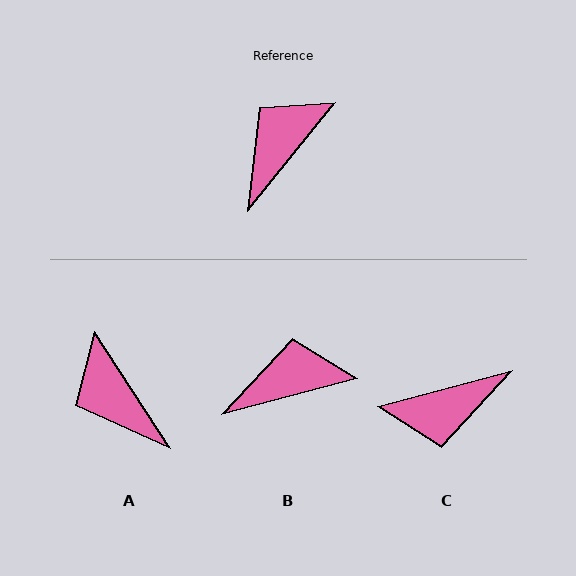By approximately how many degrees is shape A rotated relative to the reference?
Approximately 73 degrees counter-clockwise.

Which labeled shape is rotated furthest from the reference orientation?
C, about 144 degrees away.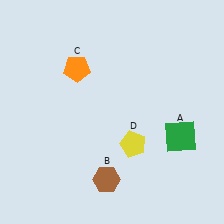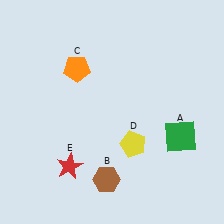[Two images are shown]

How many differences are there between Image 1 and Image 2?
There is 1 difference between the two images.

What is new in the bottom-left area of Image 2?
A red star (E) was added in the bottom-left area of Image 2.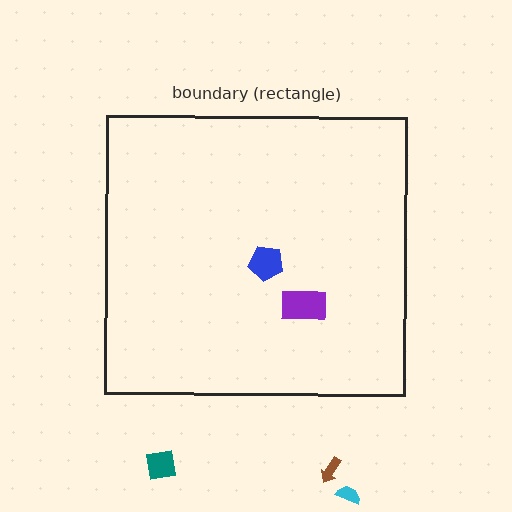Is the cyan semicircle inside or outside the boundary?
Outside.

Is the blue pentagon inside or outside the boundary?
Inside.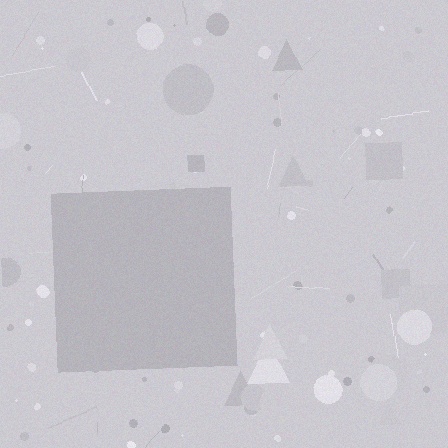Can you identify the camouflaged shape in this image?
The camouflaged shape is a square.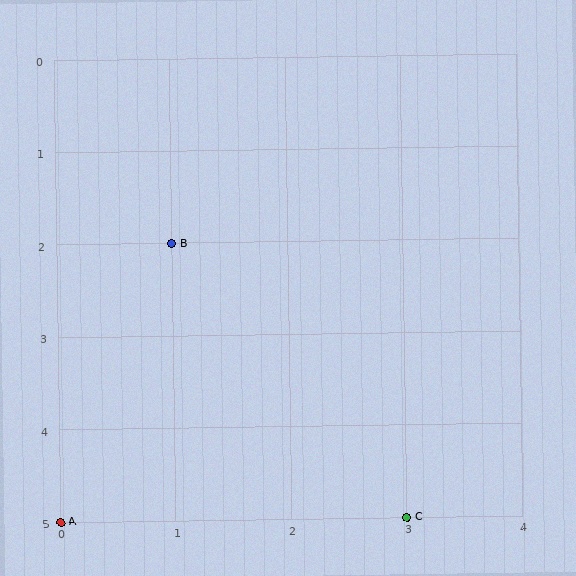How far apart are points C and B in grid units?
Points C and B are 2 columns and 3 rows apart (about 3.6 grid units diagonally).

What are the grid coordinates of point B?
Point B is at grid coordinates (1, 2).